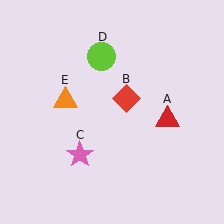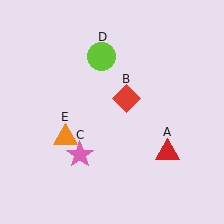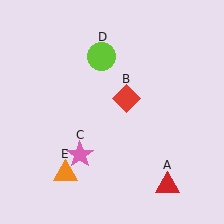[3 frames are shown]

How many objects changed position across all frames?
2 objects changed position: red triangle (object A), orange triangle (object E).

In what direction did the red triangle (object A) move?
The red triangle (object A) moved down.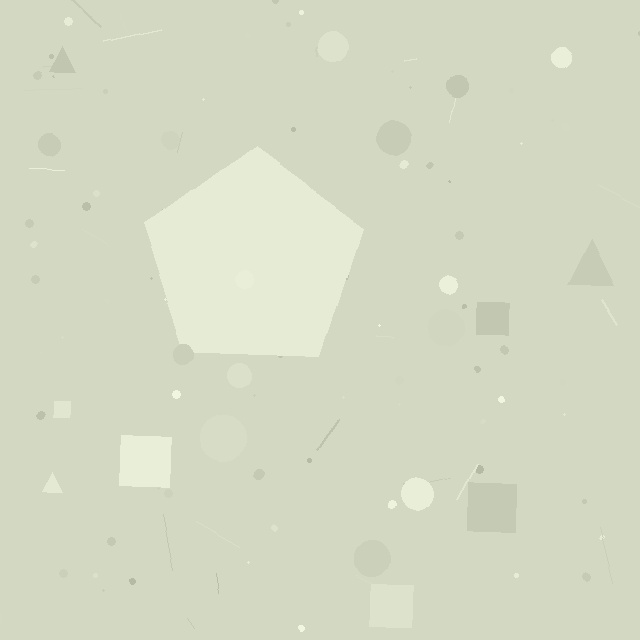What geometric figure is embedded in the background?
A pentagon is embedded in the background.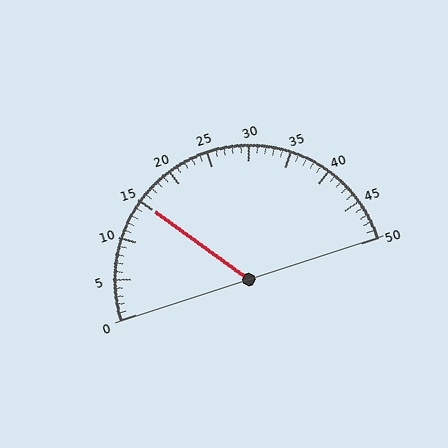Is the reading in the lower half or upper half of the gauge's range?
The reading is in the lower half of the range (0 to 50).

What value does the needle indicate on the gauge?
The needle indicates approximately 15.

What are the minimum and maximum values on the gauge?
The gauge ranges from 0 to 50.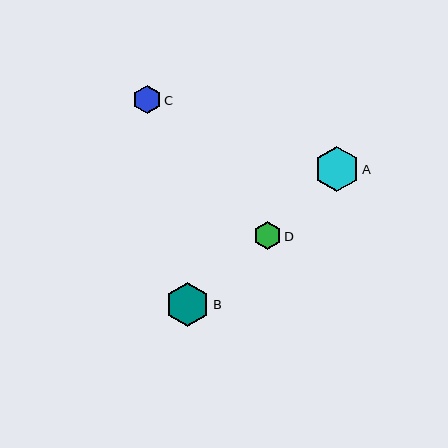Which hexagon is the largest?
Hexagon A is the largest with a size of approximately 45 pixels.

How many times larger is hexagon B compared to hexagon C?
Hexagon B is approximately 1.5 times the size of hexagon C.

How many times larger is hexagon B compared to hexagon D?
Hexagon B is approximately 1.6 times the size of hexagon D.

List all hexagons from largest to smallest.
From largest to smallest: A, B, C, D.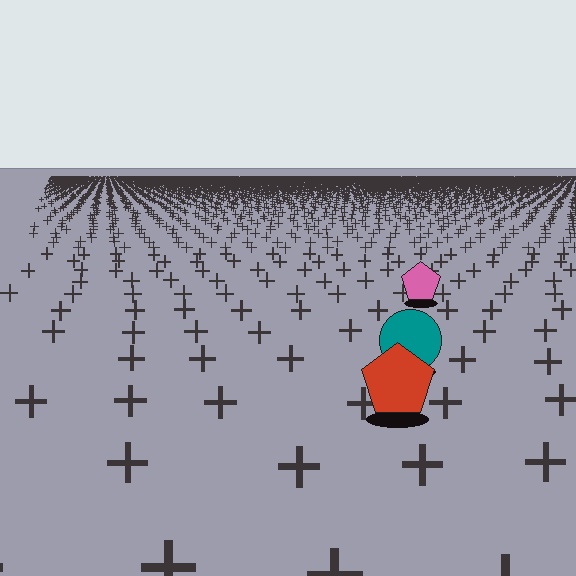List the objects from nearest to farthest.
From nearest to farthest: the red pentagon, the teal circle, the pink pentagon.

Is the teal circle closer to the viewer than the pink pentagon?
Yes. The teal circle is closer — you can tell from the texture gradient: the ground texture is coarser near it.